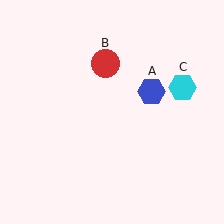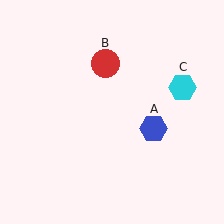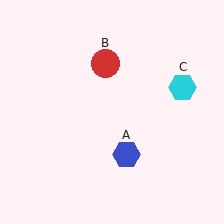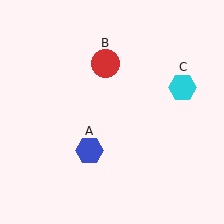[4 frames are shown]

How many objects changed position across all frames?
1 object changed position: blue hexagon (object A).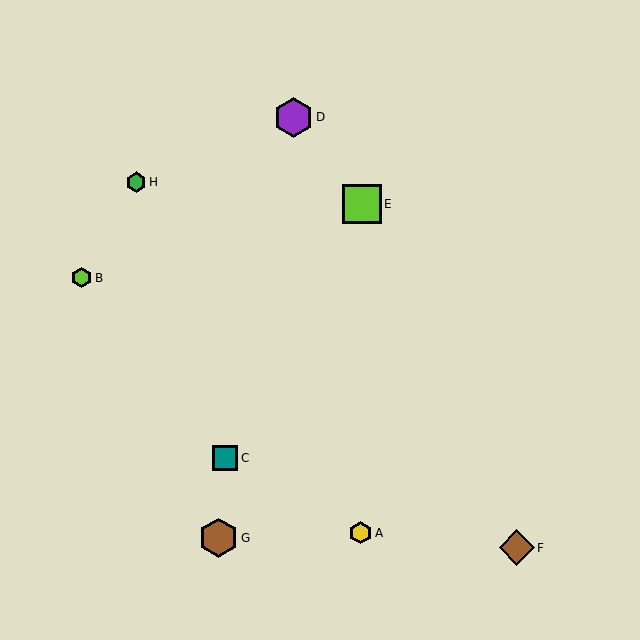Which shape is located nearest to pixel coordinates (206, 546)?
The brown hexagon (labeled G) at (218, 538) is nearest to that location.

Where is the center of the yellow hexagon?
The center of the yellow hexagon is at (360, 533).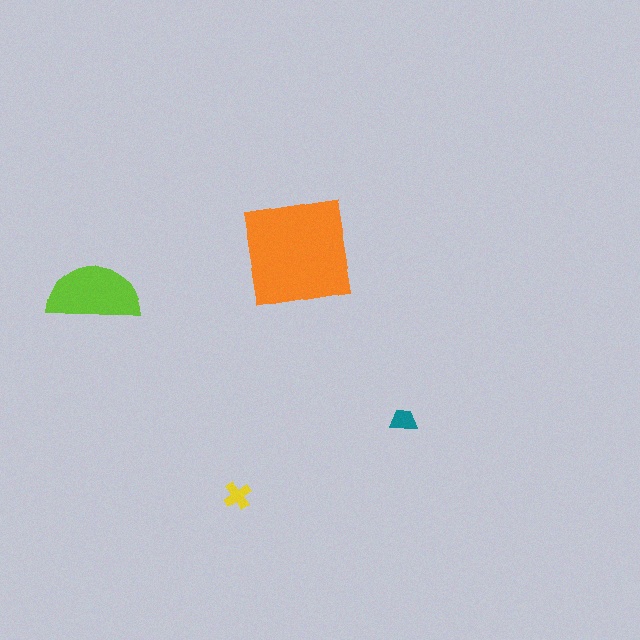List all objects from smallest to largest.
The teal trapezoid, the yellow cross, the lime semicircle, the orange square.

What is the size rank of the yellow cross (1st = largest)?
3rd.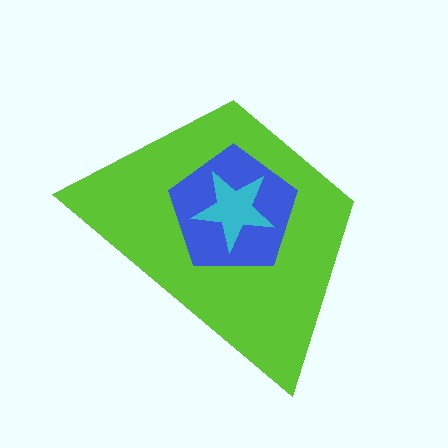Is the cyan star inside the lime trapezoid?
Yes.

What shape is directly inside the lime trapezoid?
The blue pentagon.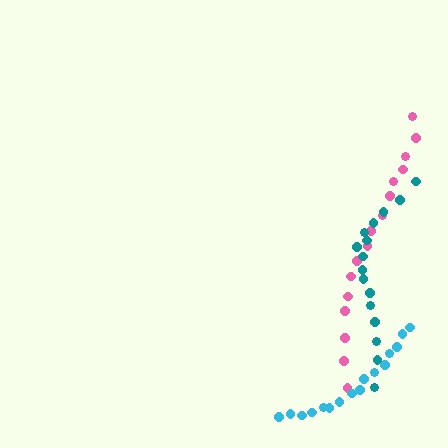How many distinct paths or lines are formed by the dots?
There are 3 distinct paths.